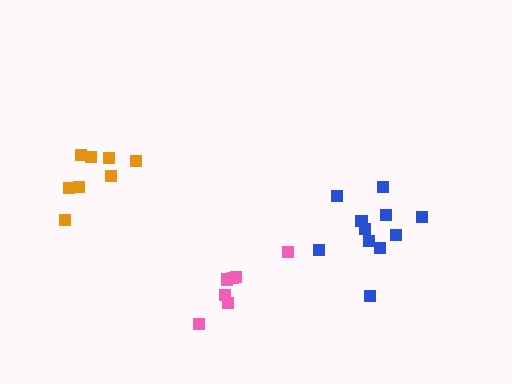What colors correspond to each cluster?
The clusters are colored: pink, orange, blue.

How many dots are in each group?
Group 1: 7 dots, Group 2: 8 dots, Group 3: 11 dots (26 total).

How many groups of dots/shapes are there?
There are 3 groups.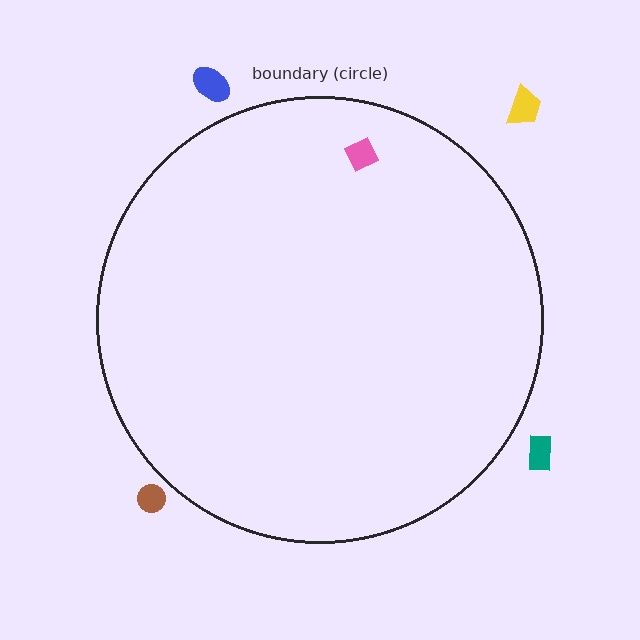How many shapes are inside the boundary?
1 inside, 4 outside.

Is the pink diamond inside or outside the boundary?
Inside.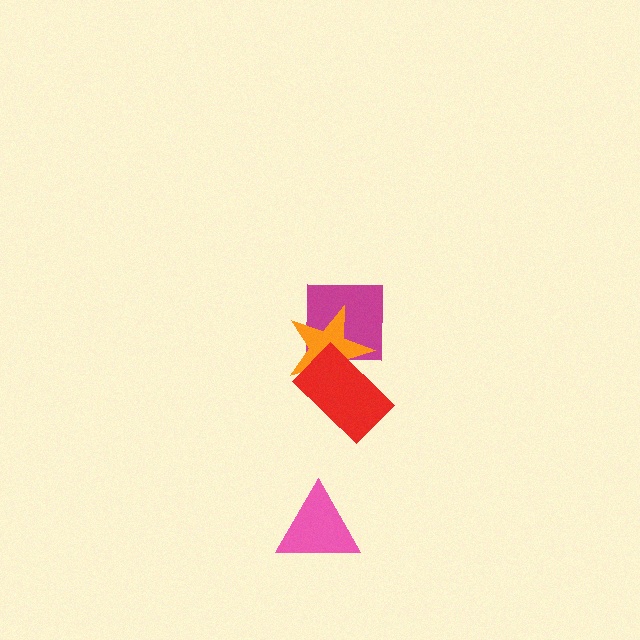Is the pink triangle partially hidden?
No, no other shape covers it.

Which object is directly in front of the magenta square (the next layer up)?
The orange star is directly in front of the magenta square.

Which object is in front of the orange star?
The red rectangle is in front of the orange star.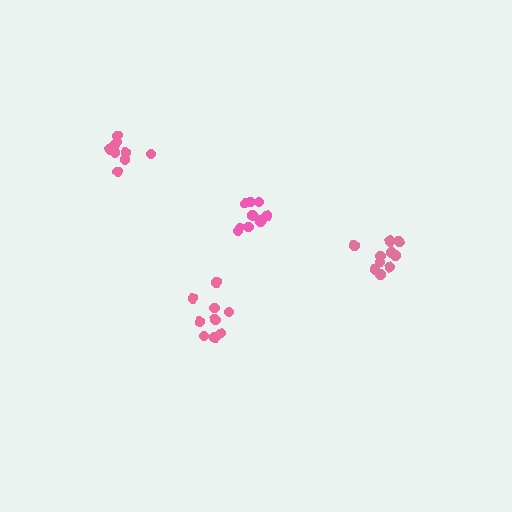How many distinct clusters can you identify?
There are 4 distinct clusters.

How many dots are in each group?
Group 1: 10 dots, Group 2: 9 dots, Group 3: 9 dots, Group 4: 10 dots (38 total).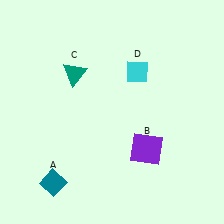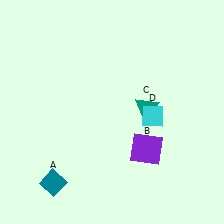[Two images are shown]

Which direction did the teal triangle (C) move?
The teal triangle (C) moved right.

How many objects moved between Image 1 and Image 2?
2 objects moved between the two images.